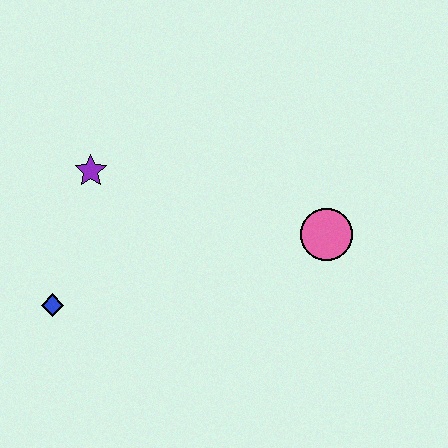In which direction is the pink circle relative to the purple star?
The pink circle is to the right of the purple star.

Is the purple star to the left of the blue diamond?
No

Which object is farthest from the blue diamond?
The pink circle is farthest from the blue diamond.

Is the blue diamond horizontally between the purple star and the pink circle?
No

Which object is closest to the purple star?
The blue diamond is closest to the purple star.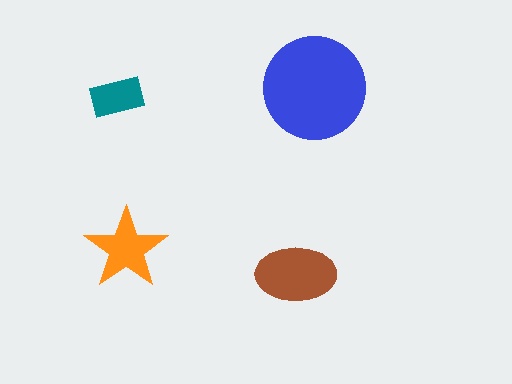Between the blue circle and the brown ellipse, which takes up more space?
The blue circle.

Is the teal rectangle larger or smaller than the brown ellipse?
Smaller.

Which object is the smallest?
The teal rectangle.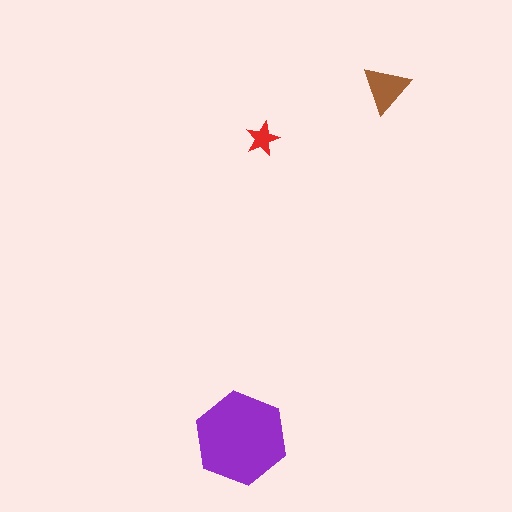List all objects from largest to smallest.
The purple hexagon, the brown triangle, the red star.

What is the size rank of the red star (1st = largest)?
3rd.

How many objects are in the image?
There are 3 objects in the image.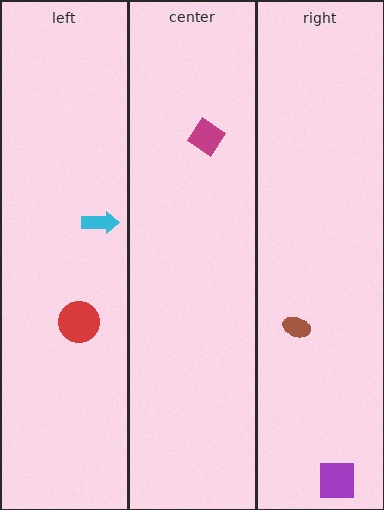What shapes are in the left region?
The red circle, the cyan arrow.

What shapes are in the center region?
The magenta diamond.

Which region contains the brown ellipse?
The right region.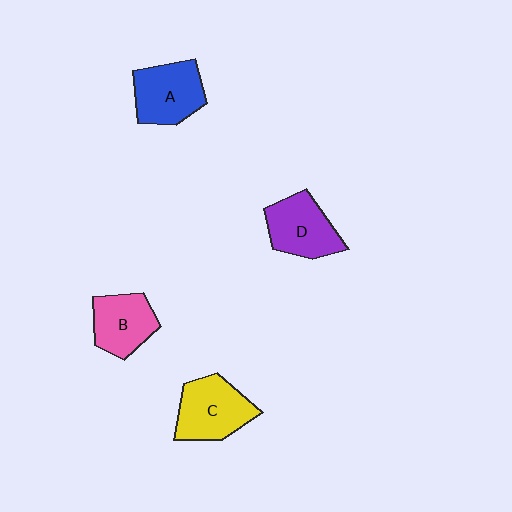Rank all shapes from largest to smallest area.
From largest to smallest: C (yellow), A (blue), D (purple), B (pink).